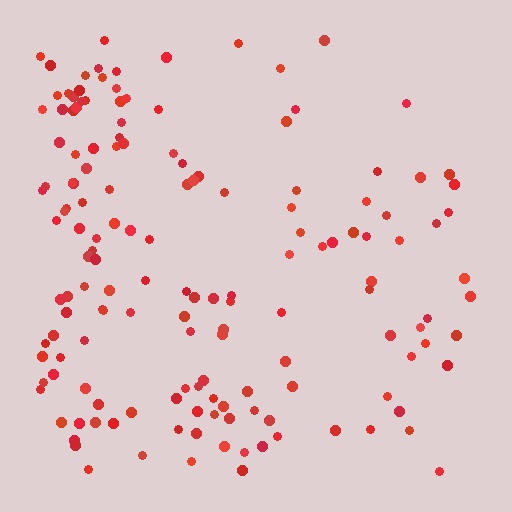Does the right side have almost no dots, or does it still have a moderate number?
Still a moderate number, just noticeably fewer than the left.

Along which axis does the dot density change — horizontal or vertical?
Horizontal.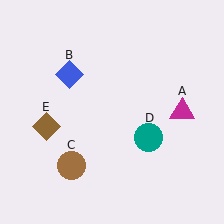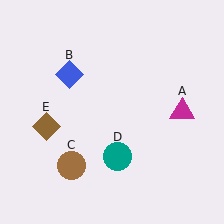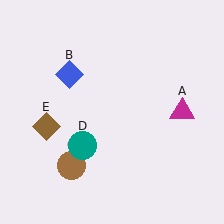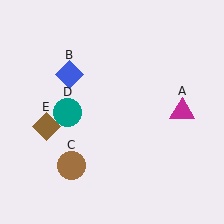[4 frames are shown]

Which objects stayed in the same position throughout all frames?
Magenta triangle (object A) and blue diamond (object B) and brown circle (object C) and brown diamond (object E) remained stationary.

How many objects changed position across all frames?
1 object changed position: teal circle (object D).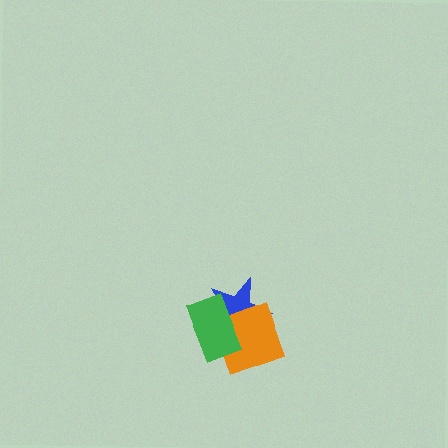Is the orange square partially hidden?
Yes, it is partially covered by another shape.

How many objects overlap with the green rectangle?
2 objects overlap with the green rectangle.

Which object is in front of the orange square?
The green rectangle is in front of the orange square.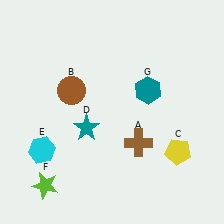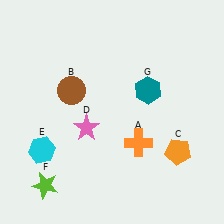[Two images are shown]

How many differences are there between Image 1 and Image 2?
There are 3 differences between the two images.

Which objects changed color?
A changed from brown to orange. C changed from yellow to orange. D changed from teal to pink.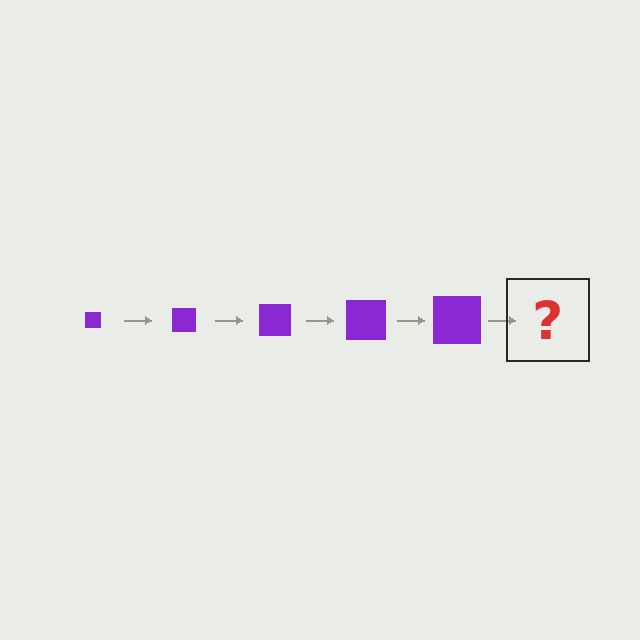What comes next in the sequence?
The next element should be a purple square, larger than the previous one.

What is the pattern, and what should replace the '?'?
The pattern is that the square gets progressively larger each step. The '?' should be a purple square, larger than the previous one.